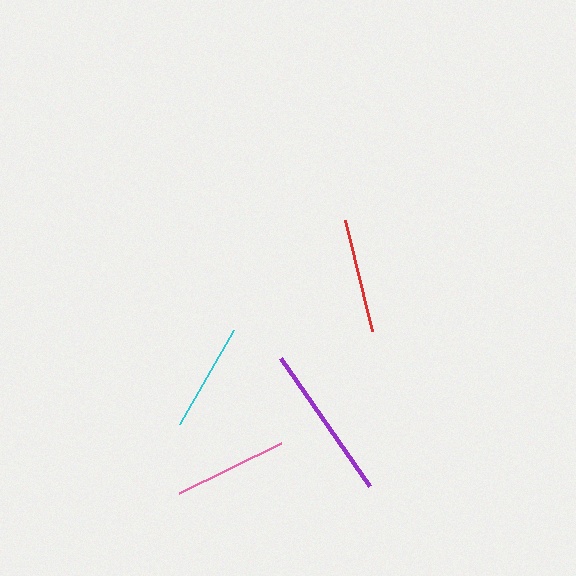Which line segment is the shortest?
The cyan line is the shortest at approximately 108 pixels.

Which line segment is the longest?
The purple line is the longest at approximately 156 pixels.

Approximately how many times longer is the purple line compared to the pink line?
The purple line is approximately 1.4 times the length of the pink line.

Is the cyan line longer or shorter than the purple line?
The purple line is longer than the cyan line.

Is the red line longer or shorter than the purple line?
The purple line is longer than the red line.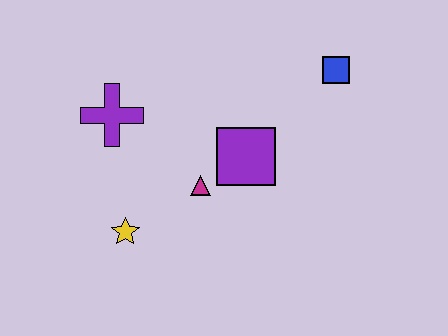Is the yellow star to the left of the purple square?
Yes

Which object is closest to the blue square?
The purple square is closest to the blue square.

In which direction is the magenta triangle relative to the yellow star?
The magenta triangle is to the right of the yellow star.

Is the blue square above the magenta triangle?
Yes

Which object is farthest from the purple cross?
The blue square is farthest from the purple cross.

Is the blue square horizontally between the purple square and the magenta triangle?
No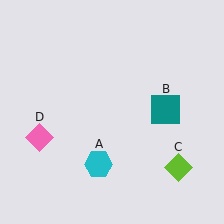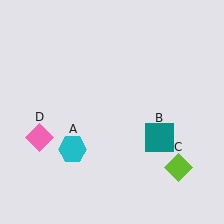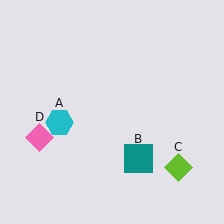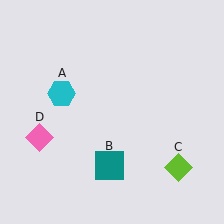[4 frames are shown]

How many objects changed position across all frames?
2 objects changed position: cyan hexagon (object A), teal square (object B).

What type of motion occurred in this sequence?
The cyan hexagon (object A), teal square (object B) rotated clockwise around the center of the scene.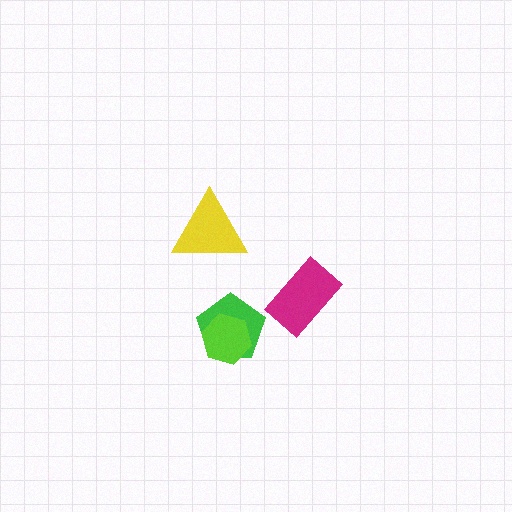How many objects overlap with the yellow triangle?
0 objects overlap with the yellow triangle.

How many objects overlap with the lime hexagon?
1 object overlaps with the lime hexagon.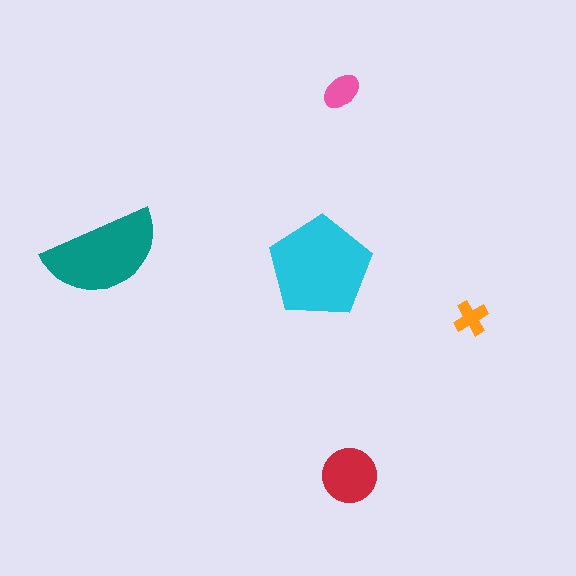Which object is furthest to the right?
The orange cross is rightmost.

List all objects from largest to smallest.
The cyan pentagon, the teal semicircle, the red circle, the pink ellipse, the orange cross.